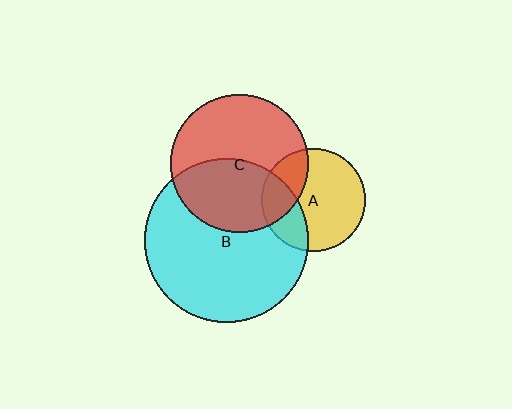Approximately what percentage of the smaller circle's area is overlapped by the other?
Approximately 45%.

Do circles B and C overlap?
Yes.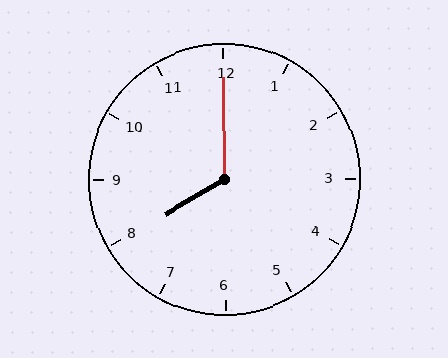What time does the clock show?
8:00.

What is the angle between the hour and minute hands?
Approximately 120 degrees.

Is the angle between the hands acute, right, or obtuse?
It is obtuse.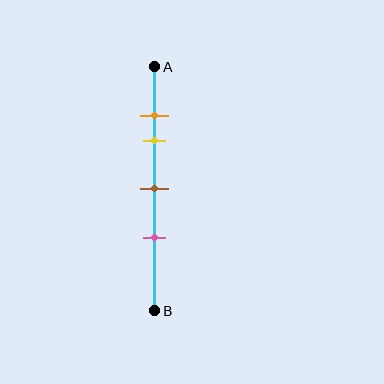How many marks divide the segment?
There are 4 marks dividing the segment.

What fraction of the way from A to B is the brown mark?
The brown mark is approximately 50% (0.5) of the way from A to B.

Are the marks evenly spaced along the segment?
No, the marks are not evenly spaced.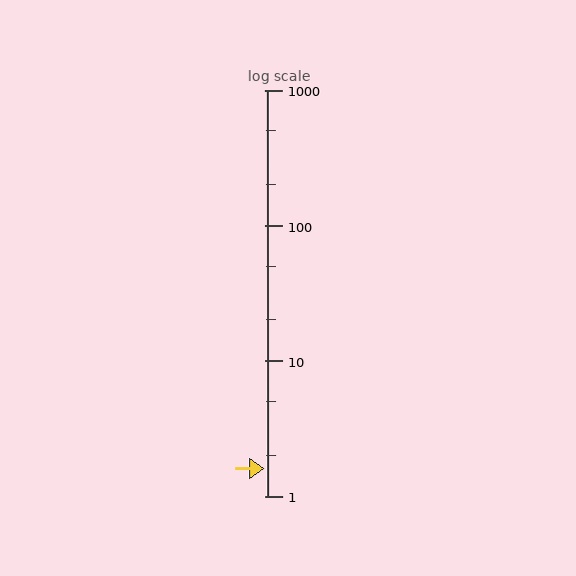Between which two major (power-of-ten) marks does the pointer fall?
The pointer is between 1 and 10.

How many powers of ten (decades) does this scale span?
The scale spans 3 decades, from 1 to 1000.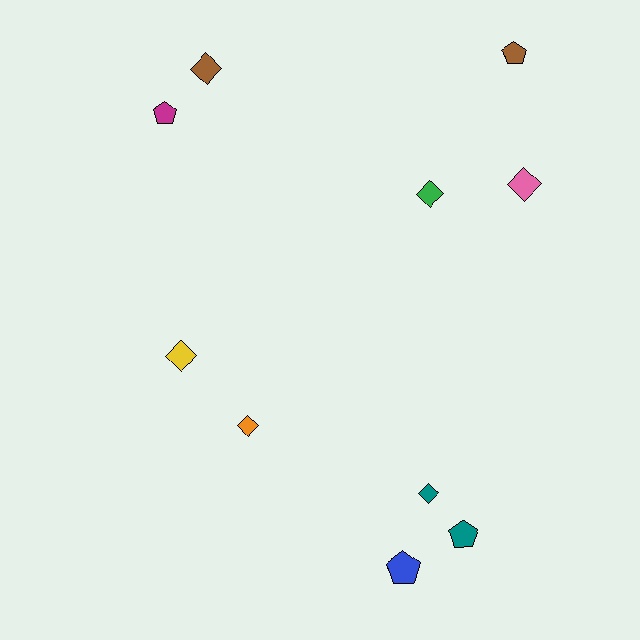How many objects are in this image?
There are 10 objects.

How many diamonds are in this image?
There are 6 diamonds.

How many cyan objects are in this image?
There are no cyan objects.